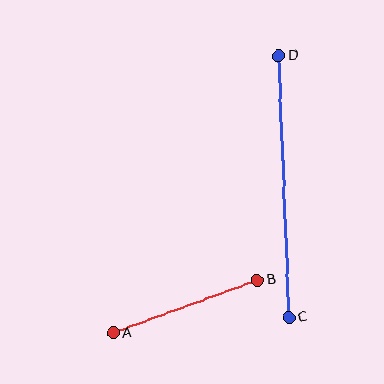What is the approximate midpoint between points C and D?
The midpoint is at approximately (284, 187) pixels.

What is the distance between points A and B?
The distance is approximately 153 pixels.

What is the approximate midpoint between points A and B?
The midpoint is at approximately (185, 306) pixels.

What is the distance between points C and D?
The distance is approximately 262 pixels.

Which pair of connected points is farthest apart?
Points C and D are farthest apart.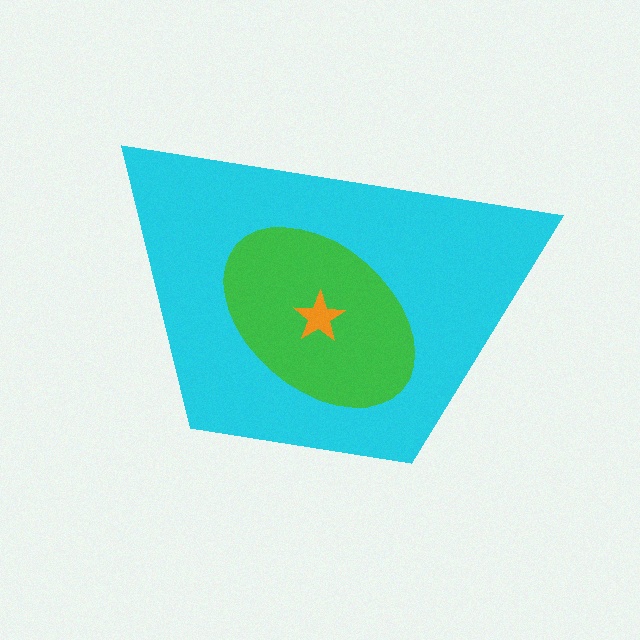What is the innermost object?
The orange star.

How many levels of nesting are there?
3.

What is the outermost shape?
The cyan trapezoid.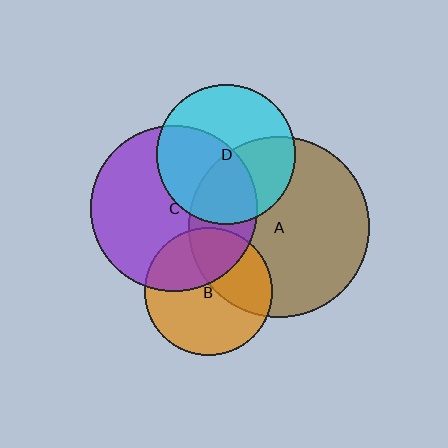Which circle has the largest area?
Circle A (brown).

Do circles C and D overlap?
Yes.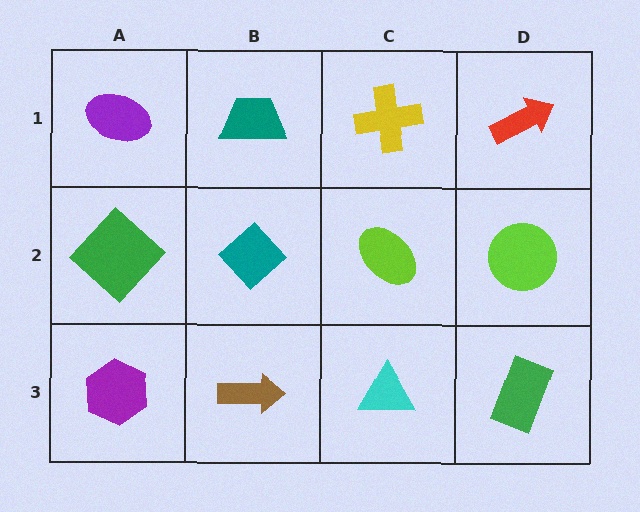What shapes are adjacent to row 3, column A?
A green diamond (row 2, column A), a brown arrow (row 3, column B).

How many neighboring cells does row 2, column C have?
4.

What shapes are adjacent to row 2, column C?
A yellow cross (row 1, column C), a cyan triangle (row 3, column C), a teal diamond (row 2, column B), a lime circle (row 2, column D).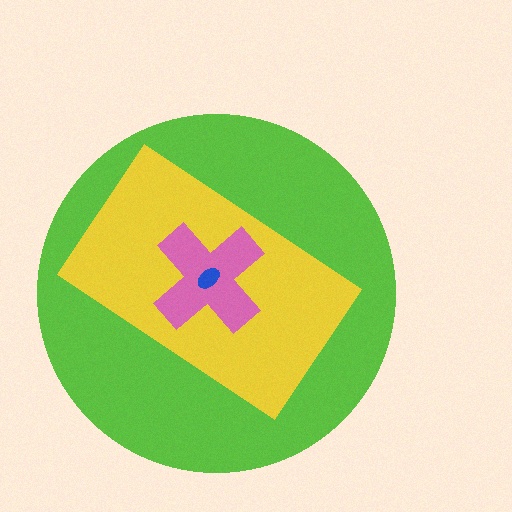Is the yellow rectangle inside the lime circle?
Yes.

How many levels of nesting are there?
4.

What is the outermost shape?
The lime circle.